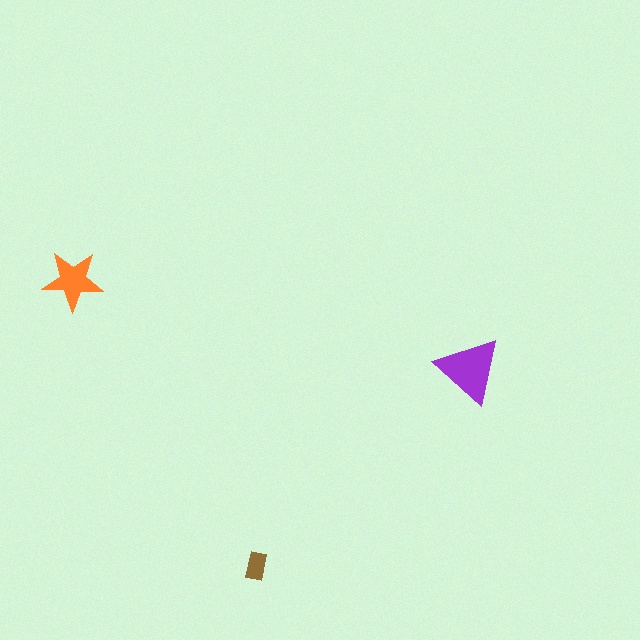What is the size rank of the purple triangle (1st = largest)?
1st.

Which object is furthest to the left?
The orange star is leftmost.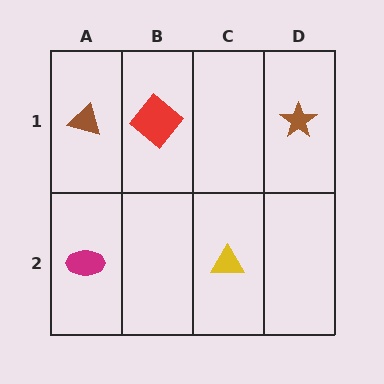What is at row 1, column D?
A brown star.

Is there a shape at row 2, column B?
No, that cell is empty.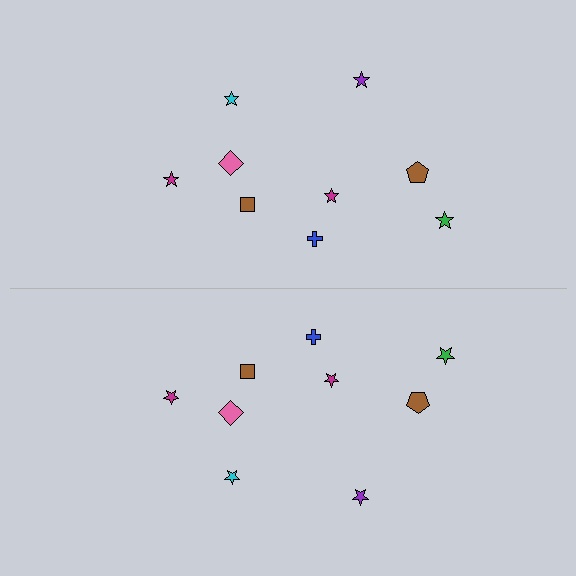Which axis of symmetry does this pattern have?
The pattern has a horizontal axis of symmetry running through the center of the image.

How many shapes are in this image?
There are 18 shapes in this image.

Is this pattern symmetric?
Yes, this pattern has bilateral (reflection) symmetry.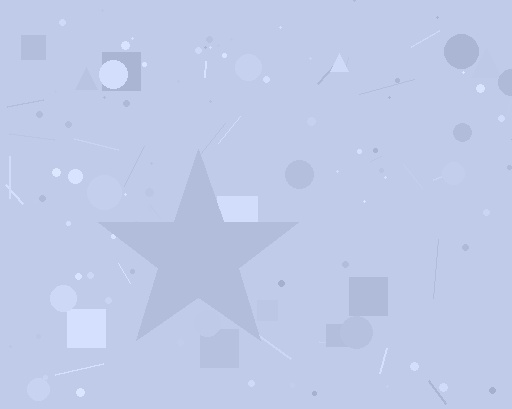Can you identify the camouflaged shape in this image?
The camouflaged shape is a star.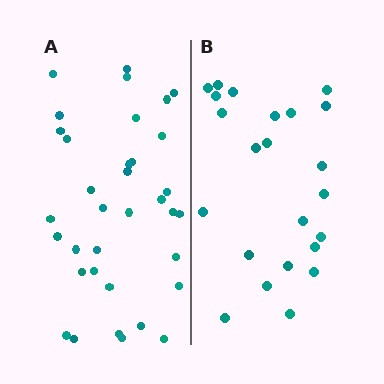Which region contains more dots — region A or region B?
Region A (the left region) has more dots.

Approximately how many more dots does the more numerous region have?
Region A has roughly 12 or so more dots than region B.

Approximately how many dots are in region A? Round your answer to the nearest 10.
About 40 dots. (The exact count is 35, which rounds to 40.)